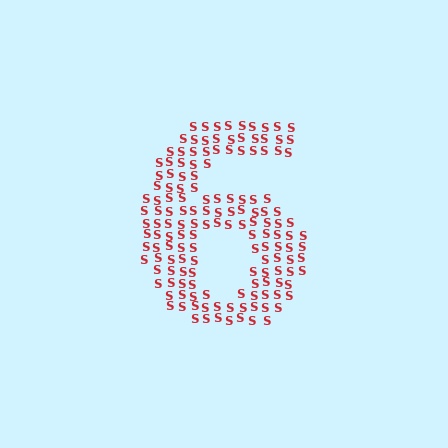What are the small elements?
The small elements are letter S's.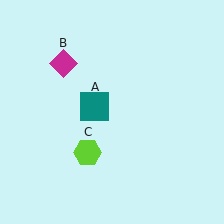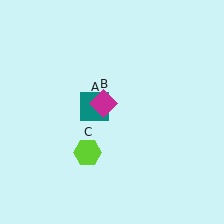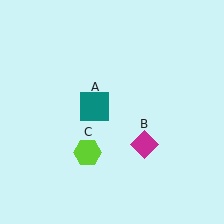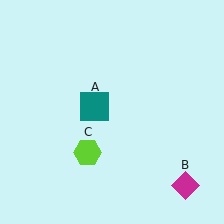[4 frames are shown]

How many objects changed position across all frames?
1 object changed position: magenta diamond (object B).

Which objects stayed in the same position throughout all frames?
Teal square (object A) and lime hexagon (object C) remained stationary.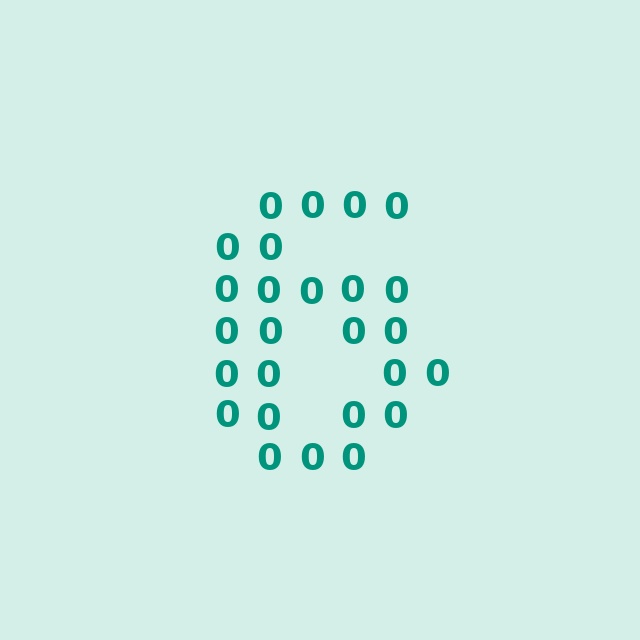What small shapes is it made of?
It is made of small digit 0's.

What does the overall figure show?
The overall figure shows the digit 6.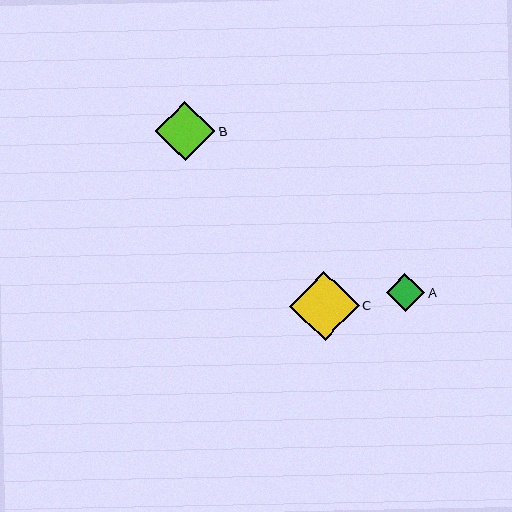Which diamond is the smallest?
Diamond A is the smallest with a size of approximately 38 pixels.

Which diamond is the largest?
Diamond C is the largest with a size of approximately 70 pixels.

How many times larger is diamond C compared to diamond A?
Diamond C is approximately 1.8 times the size of diamond A.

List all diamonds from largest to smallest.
From largest to smallest: C, B, A.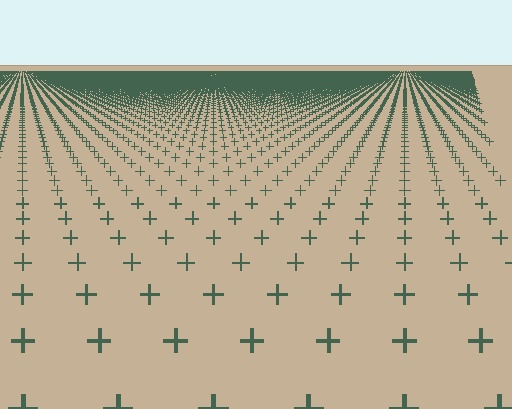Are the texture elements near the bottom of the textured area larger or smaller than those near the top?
Larger. Near the bottom, elements are closer to the viewer and appear at a bigger on-screen size.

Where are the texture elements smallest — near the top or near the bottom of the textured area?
Near the top.